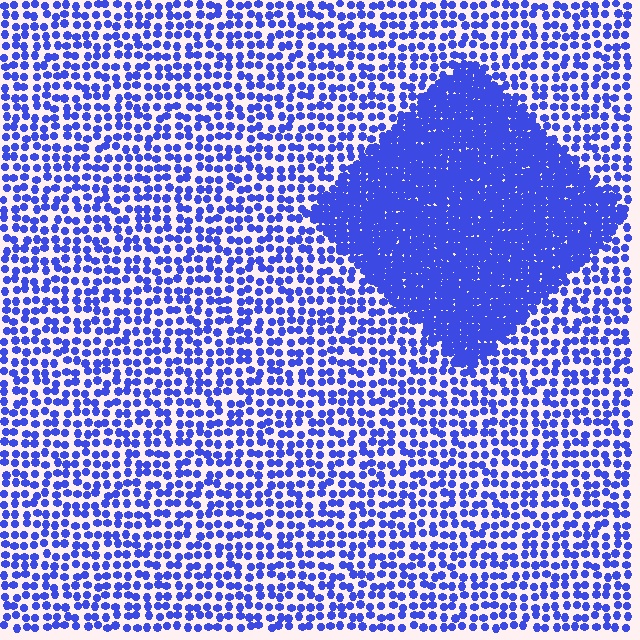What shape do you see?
I see a diamond.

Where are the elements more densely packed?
The elements are more densely packed inside the diamond boundary.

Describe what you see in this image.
The image contains small blue elements arranged at two different densities. A diamond-shaped region is visible where the elements are more densely packed than the surrounding area.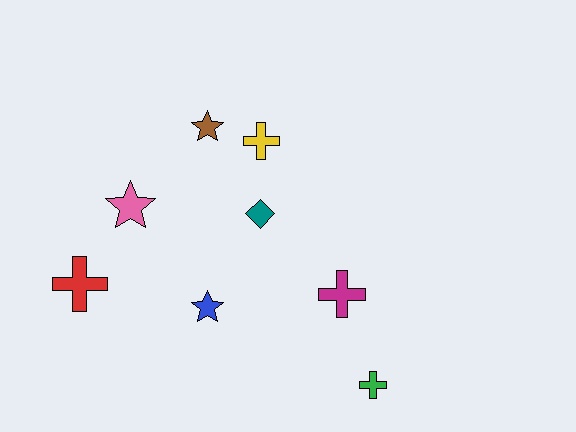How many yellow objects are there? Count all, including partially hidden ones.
There is 1 yellow object.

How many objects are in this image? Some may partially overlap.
There are 8 objects.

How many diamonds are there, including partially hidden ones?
There is 1 diamond.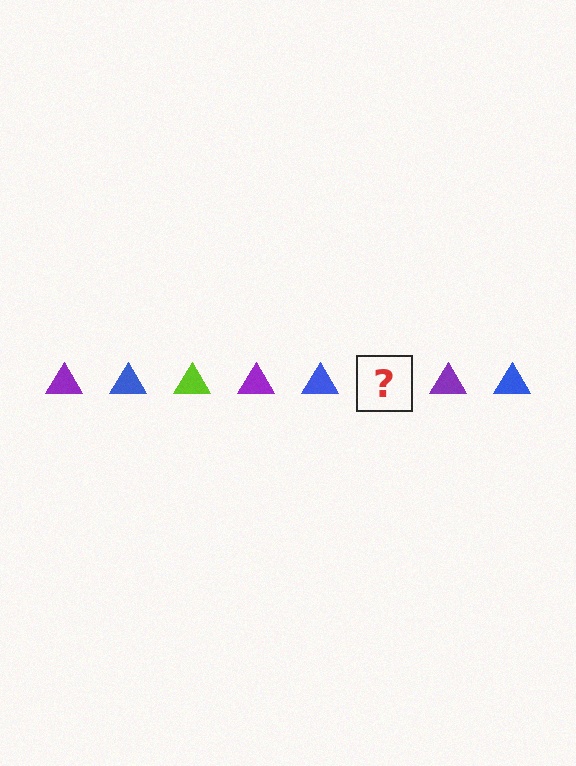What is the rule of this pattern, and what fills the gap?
The rule is that the pattern cycles through purple, blue, lime triangles. The gap should be filled with a lime triangle.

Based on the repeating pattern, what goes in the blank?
The blank should be a lime triangle.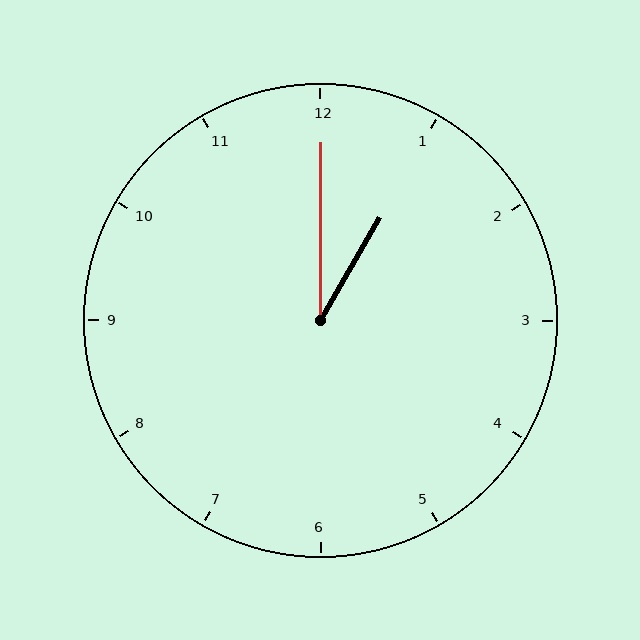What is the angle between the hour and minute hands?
Approximately 30 degrees.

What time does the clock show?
1:00.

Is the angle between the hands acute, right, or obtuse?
It is acute.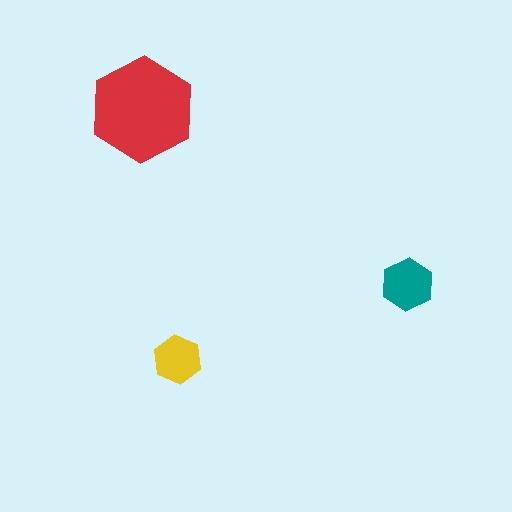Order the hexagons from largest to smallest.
the red one, the teal one, the yellow one.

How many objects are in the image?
There are 3 objects in the image.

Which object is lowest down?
The yellow hexagon is bottommost.